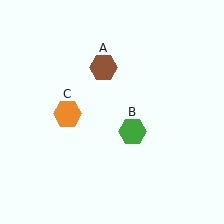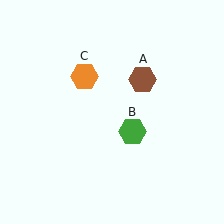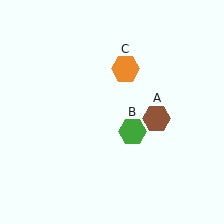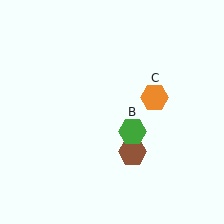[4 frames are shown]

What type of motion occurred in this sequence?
The brown hexagon (object A), orange hexagon (object C) rotated clockwise around the center of the scene.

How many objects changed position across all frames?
2 objects changed position: brown hexagon (object A), orange hexagon (object C).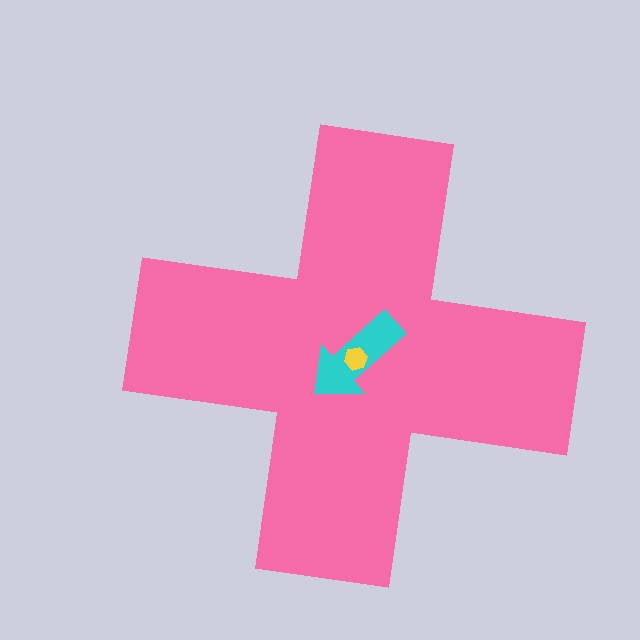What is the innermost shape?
The yellow hexagon.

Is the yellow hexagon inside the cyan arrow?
Yes.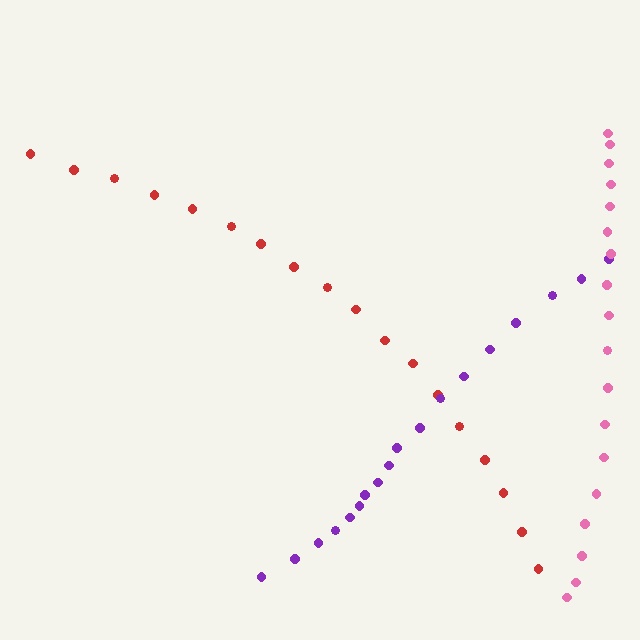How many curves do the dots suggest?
There are 3 distinct paths.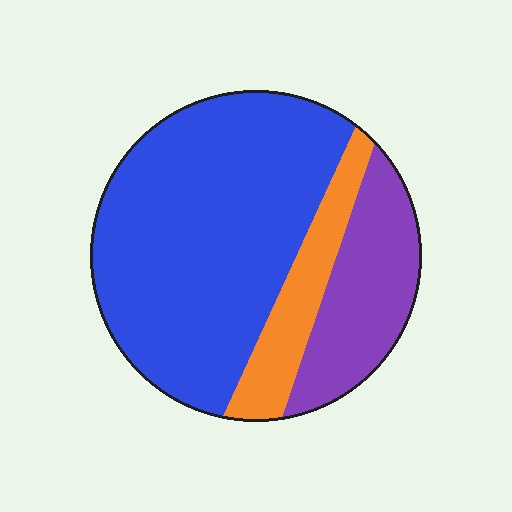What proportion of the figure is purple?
Purple takes up about one fifth (1/5) of the figure.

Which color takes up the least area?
Orange, at roughly 15%.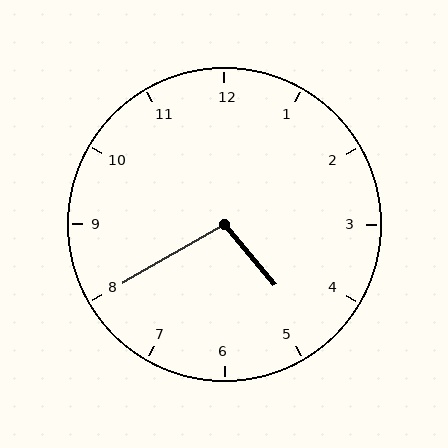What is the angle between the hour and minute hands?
Approximately 100 degrees.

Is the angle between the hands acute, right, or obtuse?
It is obtuse.